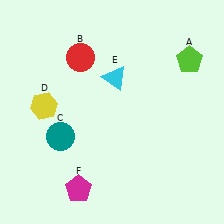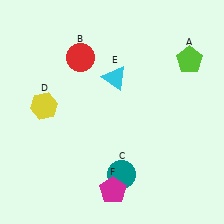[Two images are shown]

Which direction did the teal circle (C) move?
The teal circle (C) moved right.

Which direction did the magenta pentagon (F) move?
The magenta pentagon (F) moved right.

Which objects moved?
The objects that moved are: the teal circle (C), the magenta pentagon (F).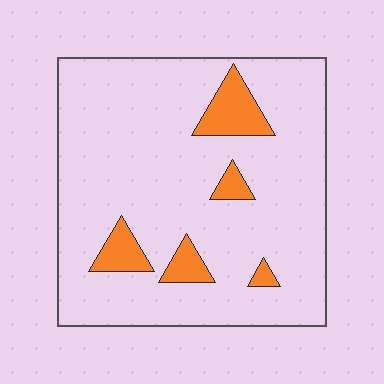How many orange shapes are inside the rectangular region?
5.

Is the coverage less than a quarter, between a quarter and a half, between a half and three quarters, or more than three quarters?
Less than a quarter.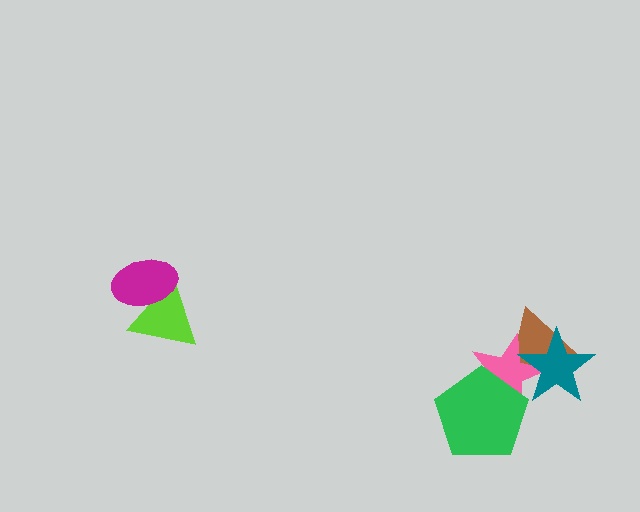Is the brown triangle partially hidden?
Yes, it is partially covered by another shape.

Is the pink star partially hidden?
Yes, it is partially covered by another shape.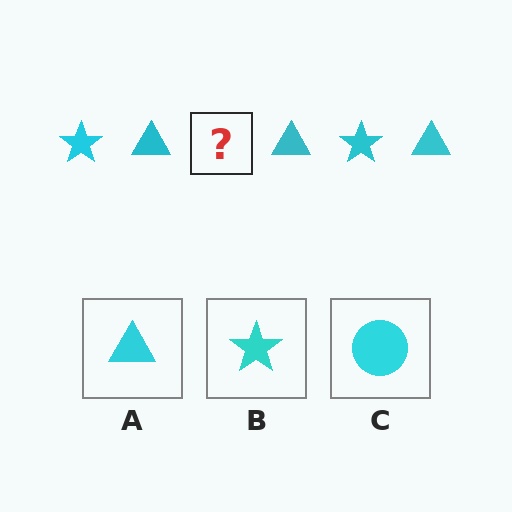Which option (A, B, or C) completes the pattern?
B.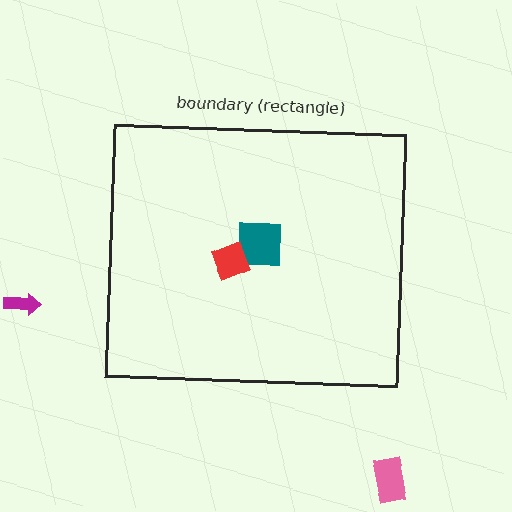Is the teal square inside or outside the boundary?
Inside.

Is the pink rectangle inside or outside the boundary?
Outside.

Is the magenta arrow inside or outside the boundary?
Outside.